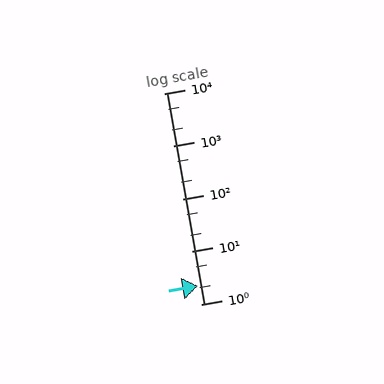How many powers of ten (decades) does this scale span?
The scale spans 4 decades, from 1 to 10000.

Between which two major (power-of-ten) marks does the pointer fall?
The pointer is between 1 and 10.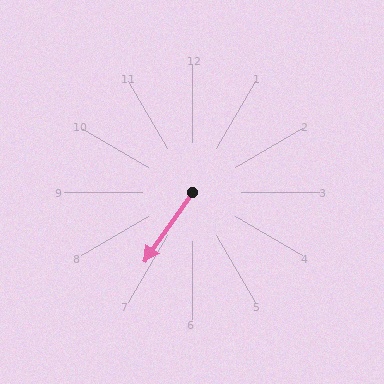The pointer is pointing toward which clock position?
Roughly 7 o'clock.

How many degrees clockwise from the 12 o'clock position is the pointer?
Approximately 215 degrees.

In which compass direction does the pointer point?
Southwest.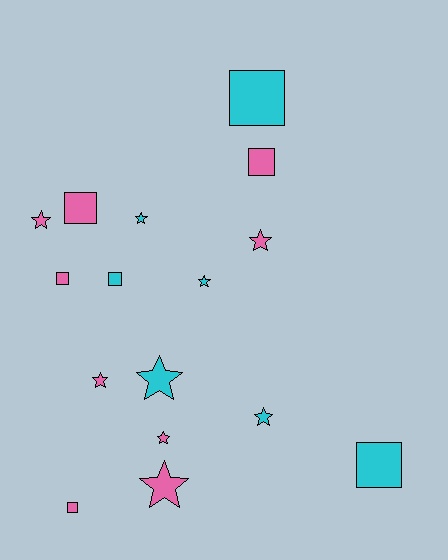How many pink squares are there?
There are 4 pink squares.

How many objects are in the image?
There are 16 objects.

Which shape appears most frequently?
Star, with 9 objects.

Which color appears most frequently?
Pink, with 9 objects.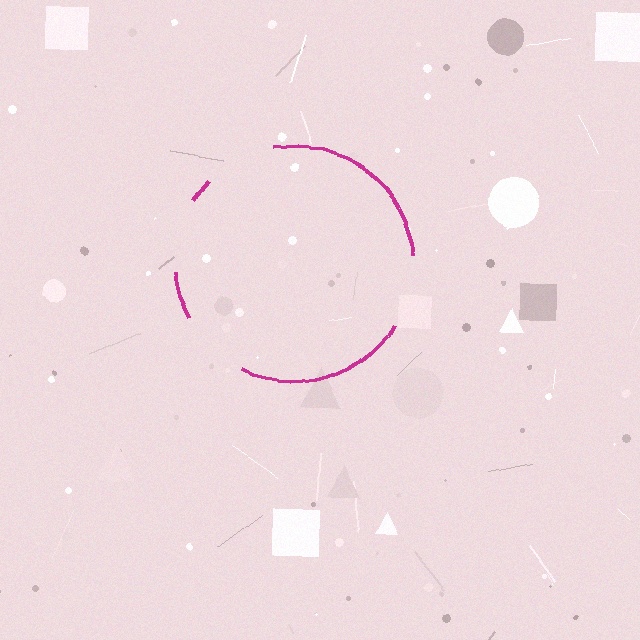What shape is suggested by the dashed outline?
The dashed outline suggests a circle.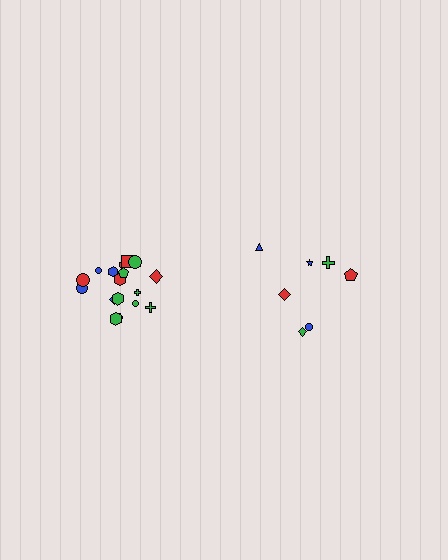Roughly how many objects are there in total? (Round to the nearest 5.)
Roughly 25 objects in total.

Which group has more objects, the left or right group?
The left group.